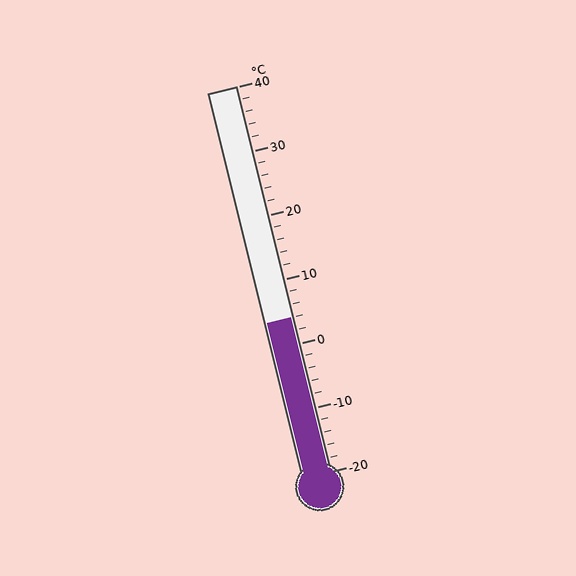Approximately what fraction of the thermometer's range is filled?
The thermometer is filled to approximately 40% of its range.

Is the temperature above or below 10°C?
The temperature is below 10°C.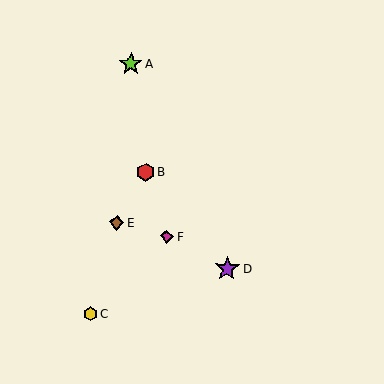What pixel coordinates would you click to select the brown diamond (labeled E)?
Click at (117, 223) to select the brown diamond E.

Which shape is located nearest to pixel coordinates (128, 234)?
The brown diamond (labeled E) at (117, 223) is nearest to that location.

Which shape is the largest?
The purple star (labeled D) is the largest.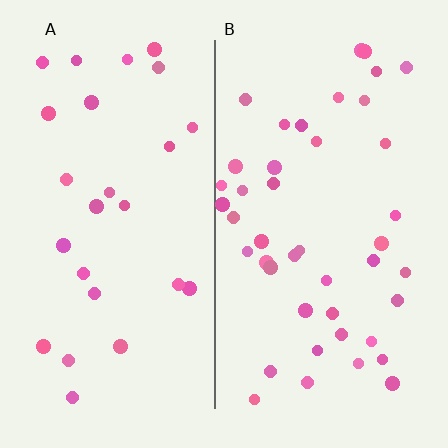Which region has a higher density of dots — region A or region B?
B (the right).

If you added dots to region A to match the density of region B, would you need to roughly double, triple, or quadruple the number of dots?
Approximately double.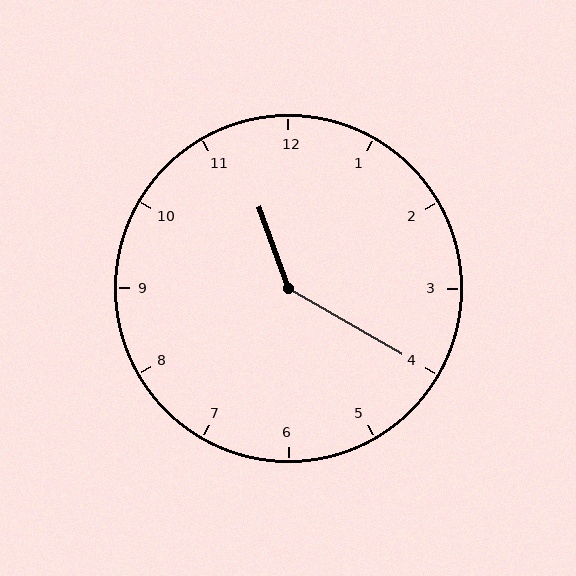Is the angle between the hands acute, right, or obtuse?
It is obtuse.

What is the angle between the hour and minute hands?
Approximately 140 degrees.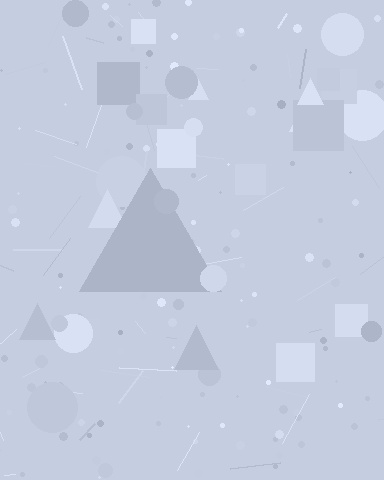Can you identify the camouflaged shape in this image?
The camouflaged shape is a triangle.